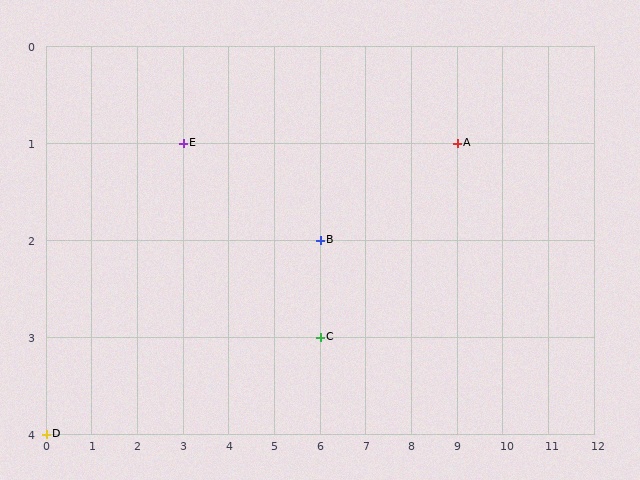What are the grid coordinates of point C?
Point C is at grid coordinates (6, 3).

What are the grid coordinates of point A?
Point A is at grid coordinates (9, 1).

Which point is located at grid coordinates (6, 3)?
Point C is at (6, 3).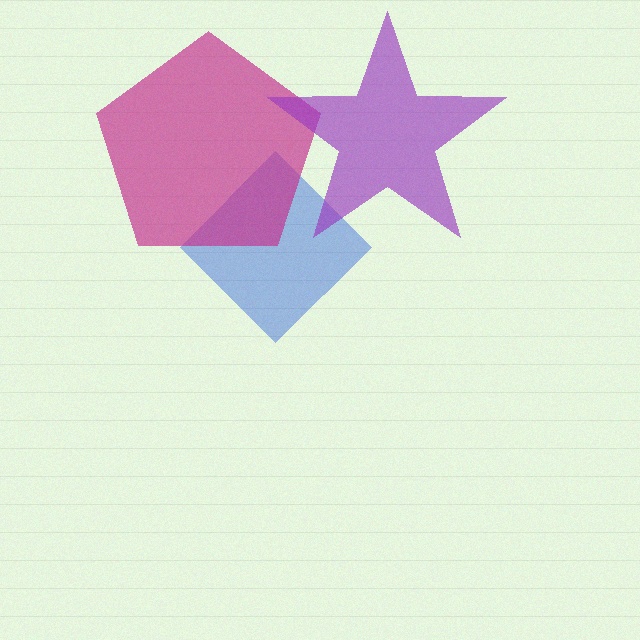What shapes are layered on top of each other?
The layered shapes are: a blue diamond, a magenta pentagon, a purple star.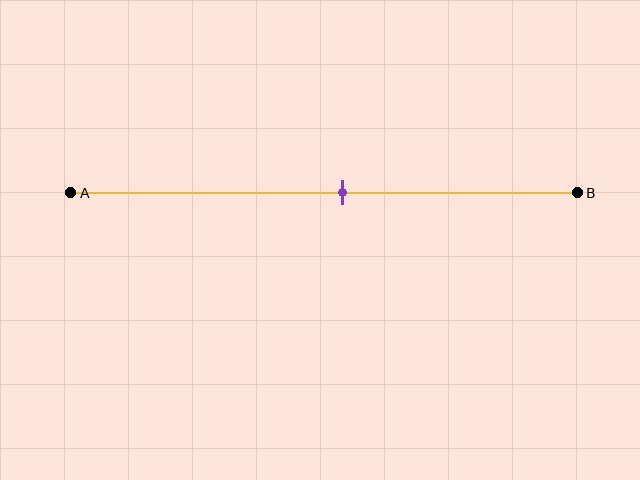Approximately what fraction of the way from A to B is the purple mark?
The purple mark is approximately 55% of the way from A to B.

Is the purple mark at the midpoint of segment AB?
No, the mark is at about 55% from A, not at the 50% midpoint.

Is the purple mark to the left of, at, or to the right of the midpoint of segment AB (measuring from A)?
The purple mark is to the right of the midpoint of segment AB.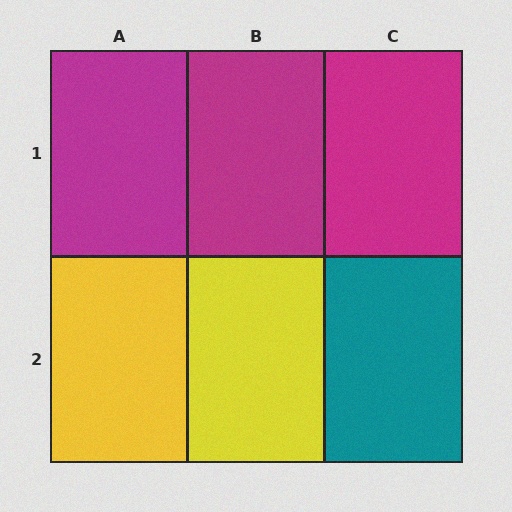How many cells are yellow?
2 cells are yellow.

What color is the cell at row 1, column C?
Magenta.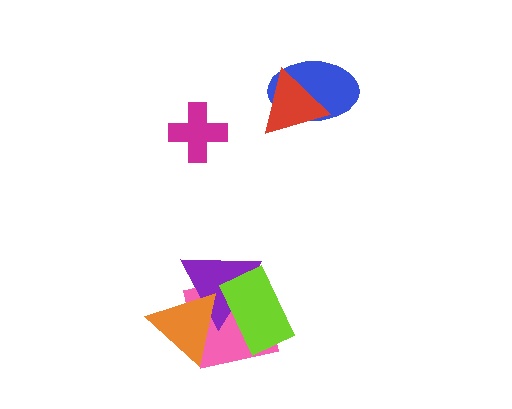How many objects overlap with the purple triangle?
3 objects overlap with the purple triangle.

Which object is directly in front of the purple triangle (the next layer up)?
The orange triangle is directly in front of the purple triangle.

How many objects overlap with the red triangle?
1 object overlaps with the red triangle.